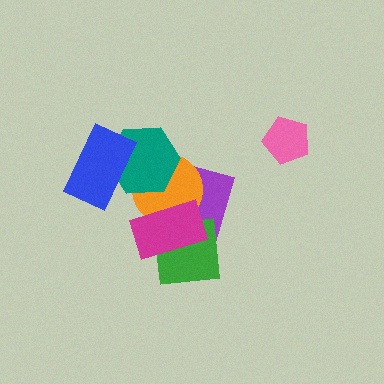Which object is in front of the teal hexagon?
The blue rectangle is in front of the teal hexagon.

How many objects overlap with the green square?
2 objects overlap with the green square.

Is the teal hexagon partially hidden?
Yes, it is partially covered by another shape.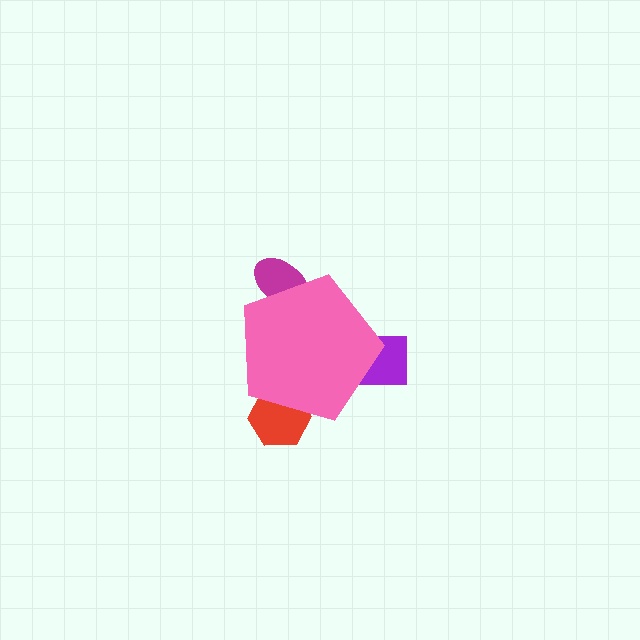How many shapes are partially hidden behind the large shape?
3 shapes are partially hidden.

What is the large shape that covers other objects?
A pink pentagon.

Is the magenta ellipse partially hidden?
Yes, the magenta ellipse is partially hidden behind the pink pentagon.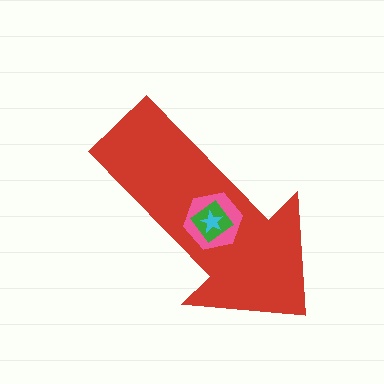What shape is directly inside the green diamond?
The cyan star.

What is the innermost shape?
The cyan star.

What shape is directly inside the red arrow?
The pink hexagon.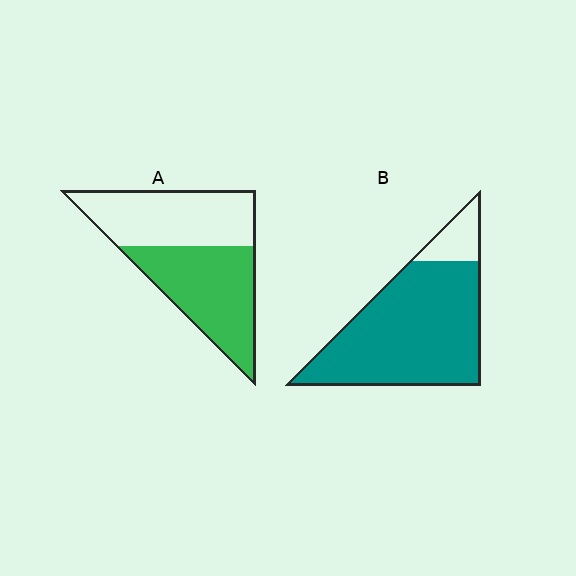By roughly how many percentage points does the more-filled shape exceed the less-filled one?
By roughly 35 percentage points (B over A).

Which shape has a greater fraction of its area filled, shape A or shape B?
Shape B.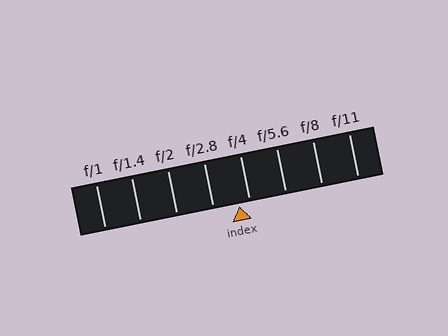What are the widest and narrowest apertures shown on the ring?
The widest aperture shown is f/1 and the narrowest is f/11.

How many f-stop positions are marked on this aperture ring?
There are 8 f-stop positions marked.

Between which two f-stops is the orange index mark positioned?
The index mark is between f/2.8 and f/4.